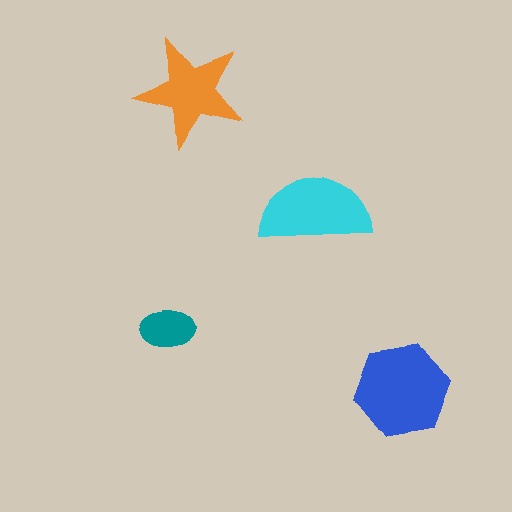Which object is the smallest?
The teal ellipse.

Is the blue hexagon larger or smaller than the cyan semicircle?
Larger.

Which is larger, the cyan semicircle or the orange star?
The cyan semicircle.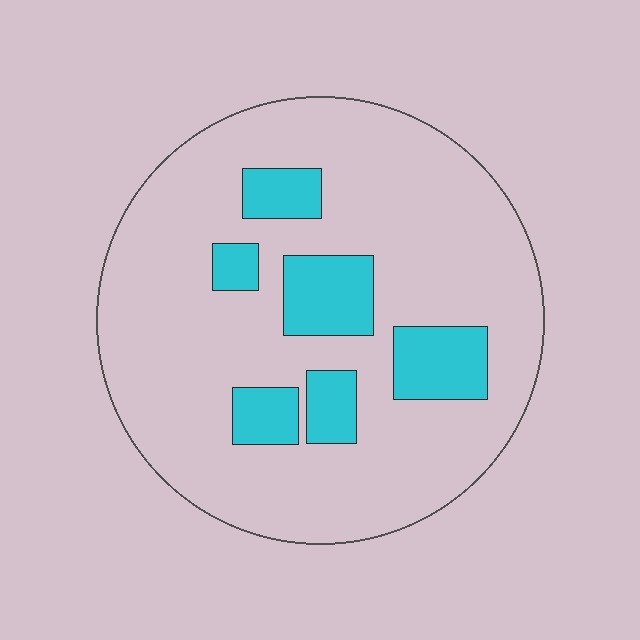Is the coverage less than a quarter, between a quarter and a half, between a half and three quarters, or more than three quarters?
Less than a quarter.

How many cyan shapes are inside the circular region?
6.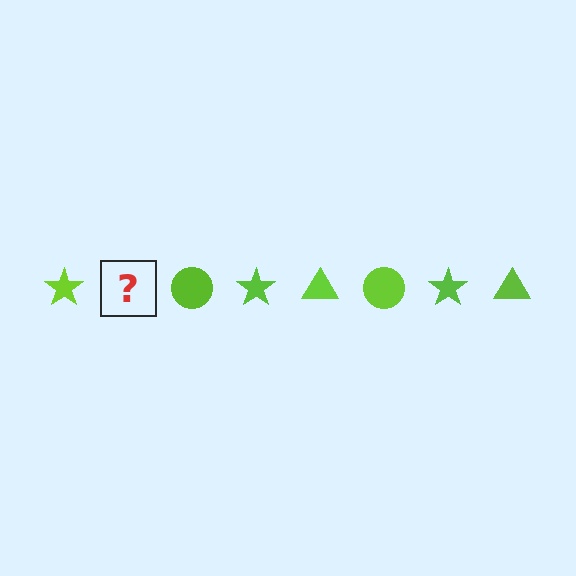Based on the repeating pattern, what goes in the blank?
The blank should be a lime triangle.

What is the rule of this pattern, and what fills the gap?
The rule is that the pattern cycles through star, triangle, circle shapes in lime. The gap should be filled with a lime triangle.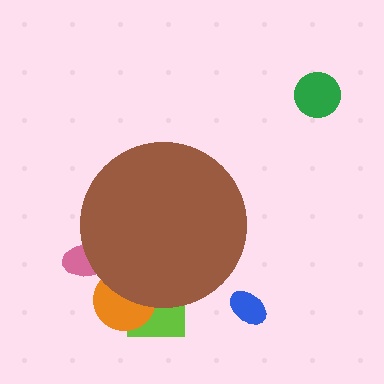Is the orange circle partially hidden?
Yes, the orange circle is partially hidden behind the brown circle.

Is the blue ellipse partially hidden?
No, the blue ellipse is fully visible.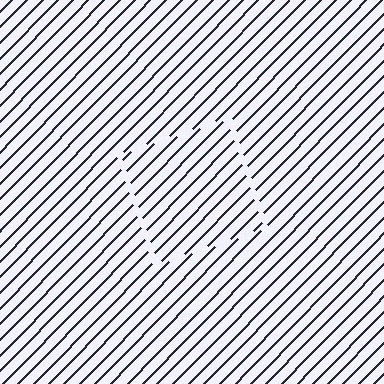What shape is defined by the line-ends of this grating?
An illusory square. The interior of the shape contains the same grating, shifted by half a period — the contour is defined by the phase discontinuity where line-ends from the inner and outer gratings abut.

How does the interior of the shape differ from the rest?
The interior of the shape contains the same grating, shifted by half a period — the contour is defined by the phase discontinuity where line-ends from the inner and outer gratings abut.